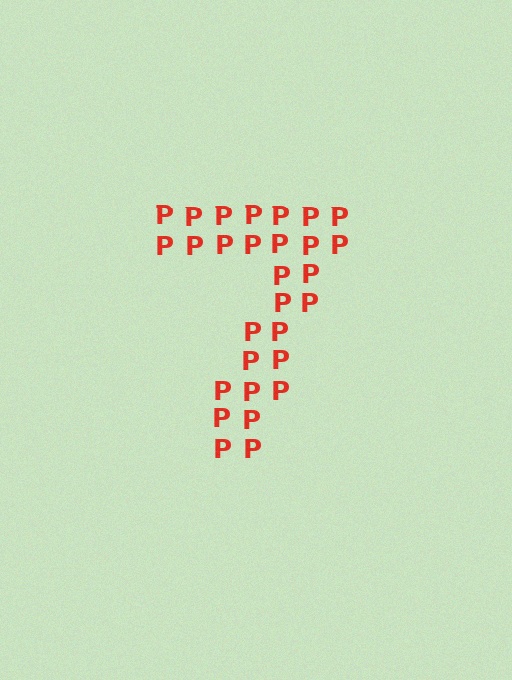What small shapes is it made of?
It is made of small letter P's.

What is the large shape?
The large shape is the digit 7.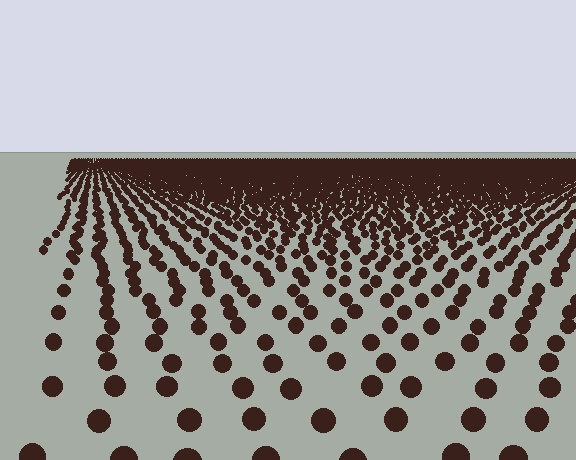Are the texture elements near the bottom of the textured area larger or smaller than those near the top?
Larger. Near the bottom, elements are closer to the viewer and appear at a bigger on-screen size.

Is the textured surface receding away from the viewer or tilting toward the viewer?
The surface is receding away from the viewer. Texture elements get smaller and denser toward the top.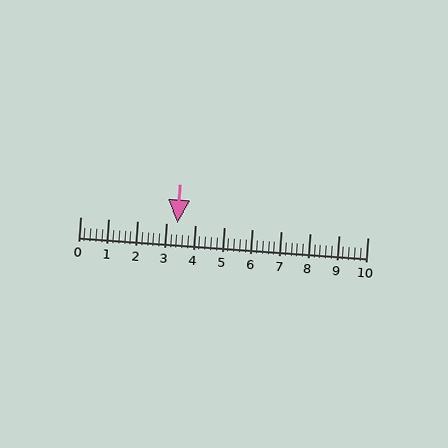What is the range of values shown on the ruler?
The ruler shows values from 0 to 10.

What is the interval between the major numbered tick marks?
The major tick marks are spaced 1 units apart.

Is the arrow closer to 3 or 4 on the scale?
The arrow is closer to 3.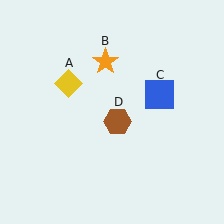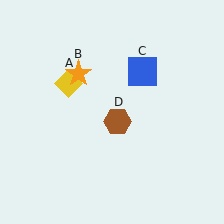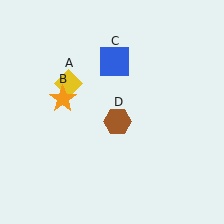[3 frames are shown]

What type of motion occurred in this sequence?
The orange star (object B), blue square (object C) rotated counterclockwise around the center of the scene.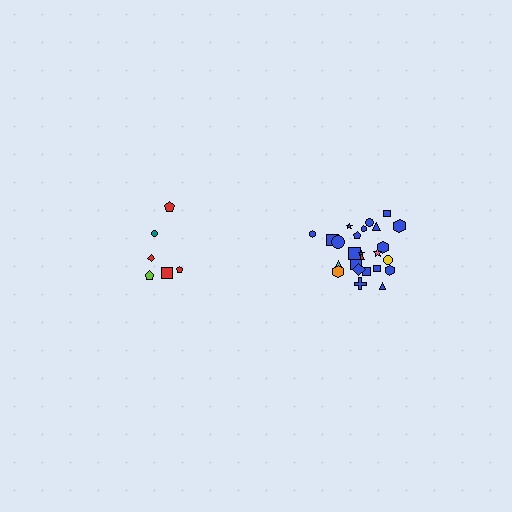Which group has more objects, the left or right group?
The right group.